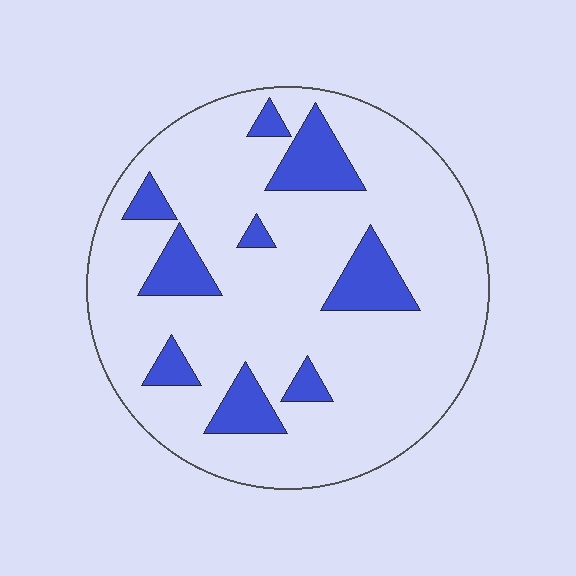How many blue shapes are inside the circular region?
9.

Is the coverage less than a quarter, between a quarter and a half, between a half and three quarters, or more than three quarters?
Less than a quarter.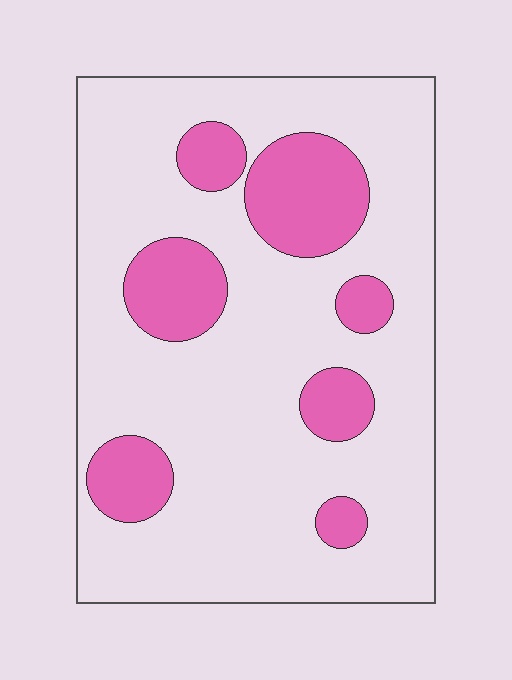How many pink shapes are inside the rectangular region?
7.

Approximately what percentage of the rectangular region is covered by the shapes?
Approximately 20%.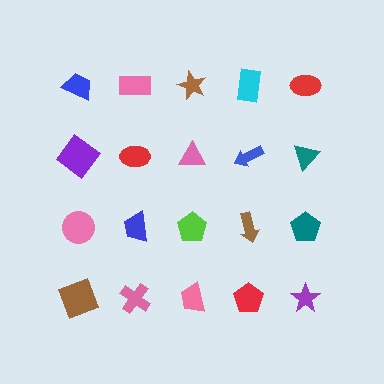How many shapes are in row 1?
5 shapes.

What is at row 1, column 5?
A red ellipse.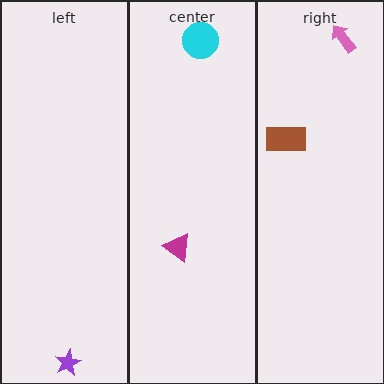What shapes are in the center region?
The cyan circle, the magenta triangle.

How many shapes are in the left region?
1.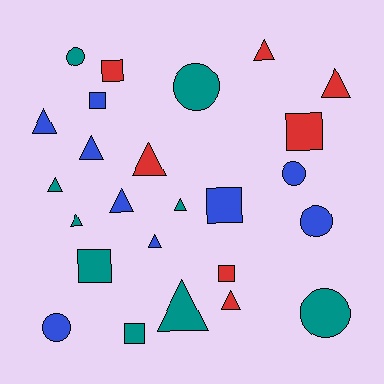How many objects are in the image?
There are 25 objects.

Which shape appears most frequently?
Triangle, with 12 objects.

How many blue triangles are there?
There are 4 blue triangles.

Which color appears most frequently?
Teal, with 9 objects.